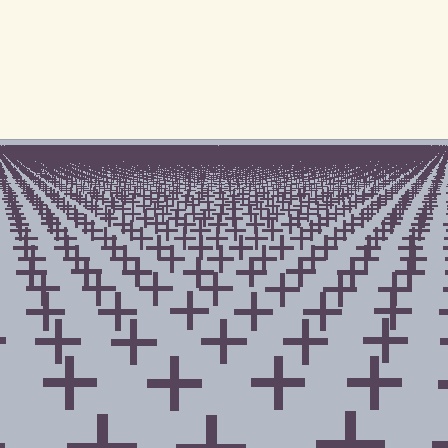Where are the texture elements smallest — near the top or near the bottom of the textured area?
Near the top.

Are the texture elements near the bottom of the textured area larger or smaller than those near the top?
Larger. Near the bottom, elements are closer to the viewer and appear at a bigger on-screen size.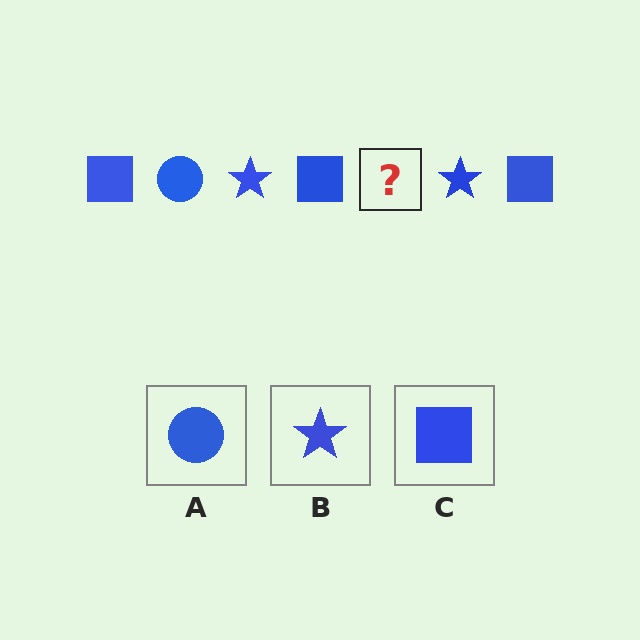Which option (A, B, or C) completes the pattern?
A.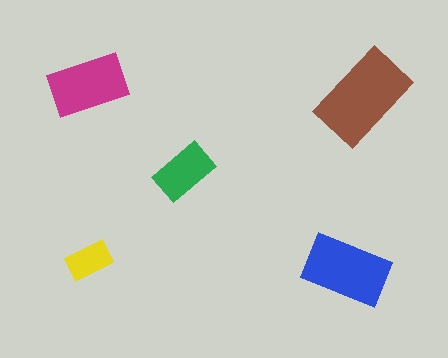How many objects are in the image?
There are 5 objects in the image.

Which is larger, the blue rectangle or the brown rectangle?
The brown one.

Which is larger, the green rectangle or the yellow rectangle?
The green one.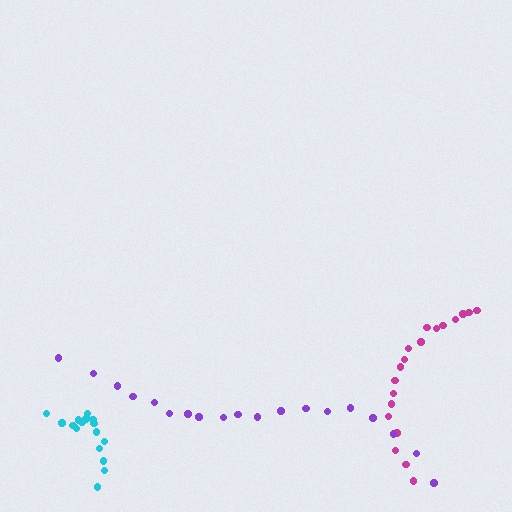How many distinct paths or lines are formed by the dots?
There are 3 distinct paths.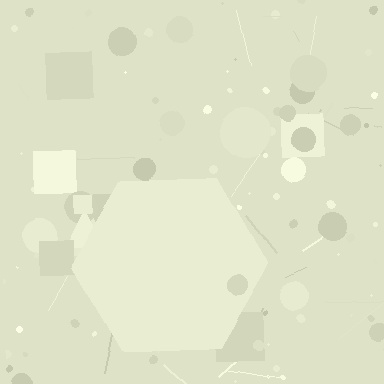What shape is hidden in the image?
A hexagon is hidden in the image.